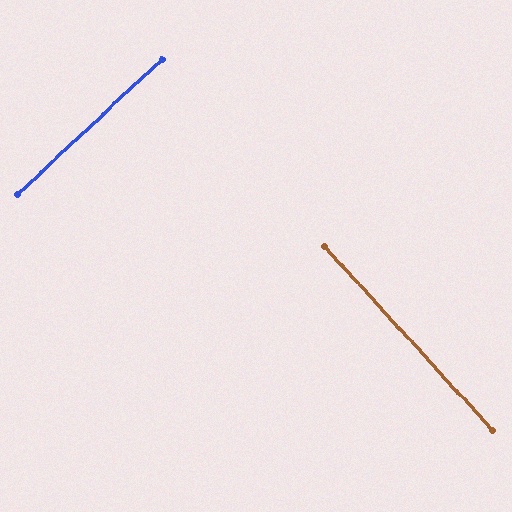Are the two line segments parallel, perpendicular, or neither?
Perpendicular — they meet at approximately 89°.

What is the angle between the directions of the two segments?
Approximately 89 degrees.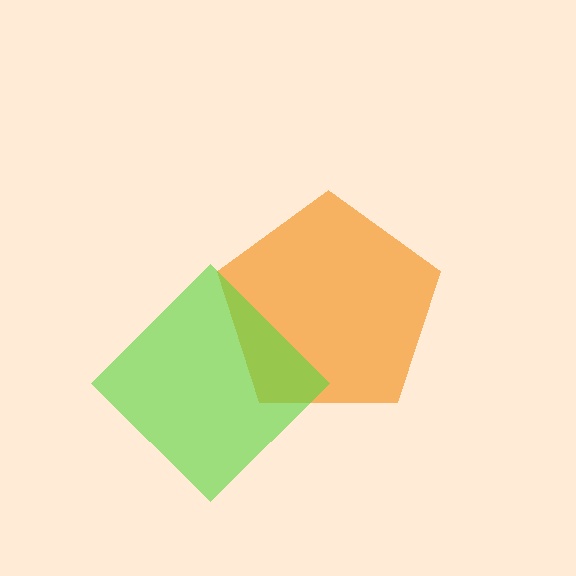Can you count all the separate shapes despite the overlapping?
Yes, there are 2 separate shapes.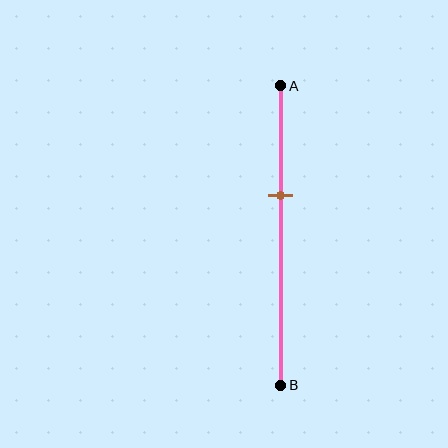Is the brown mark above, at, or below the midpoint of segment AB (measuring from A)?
The brown mark is above the midpoint of segment AB.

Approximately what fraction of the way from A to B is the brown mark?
The brown mark is approximately 35% of the way from A to B.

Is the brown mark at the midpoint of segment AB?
No, the mark is at about 35% from A, not at the 50% midpoint.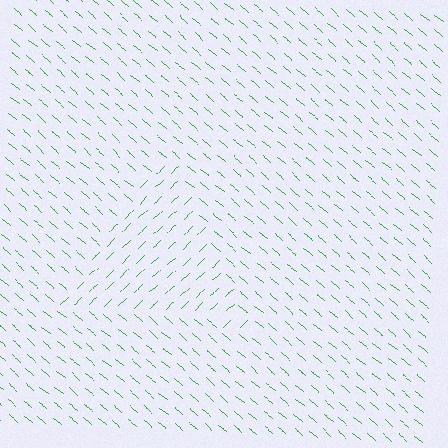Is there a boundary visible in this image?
Yes, there is a texture boundary formed by a change in line orientation.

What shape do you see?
I see a triangle.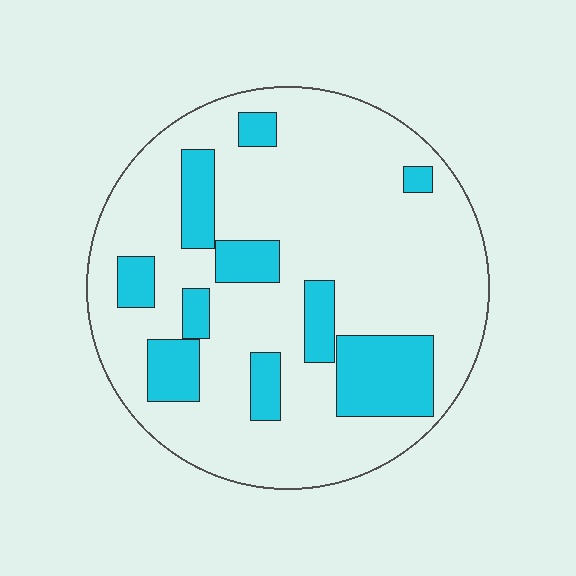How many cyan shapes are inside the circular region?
10.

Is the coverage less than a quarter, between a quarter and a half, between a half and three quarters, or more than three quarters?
Less than a quarter.